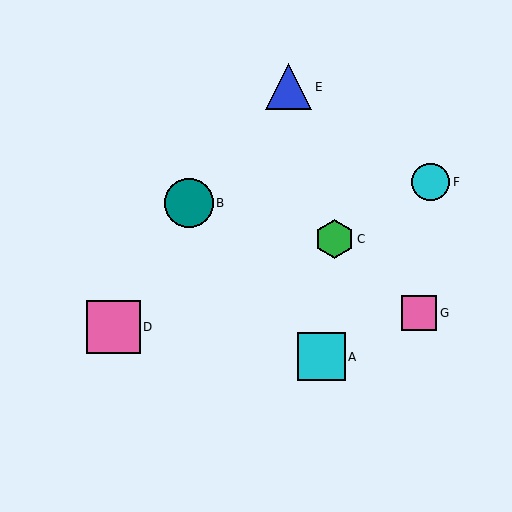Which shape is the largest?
The pink square (labeled D) is the largest.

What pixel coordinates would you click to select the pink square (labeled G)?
Click at (419, 313) to select the pink square G.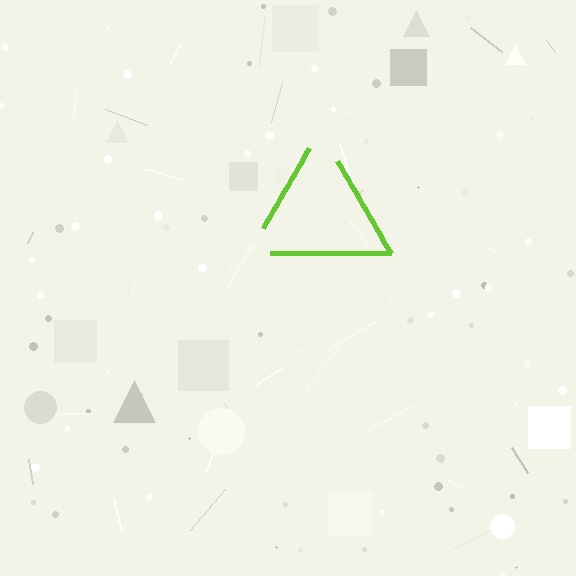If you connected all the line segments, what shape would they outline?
They would outline a triangle.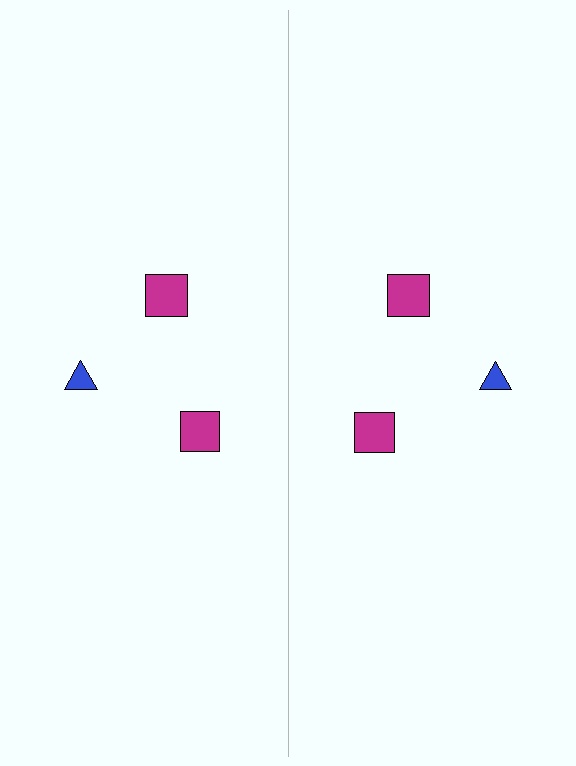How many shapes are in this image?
There are 6 shapes in this image.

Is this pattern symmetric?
Yes, this pattern has bilateral (reflection) symmetry.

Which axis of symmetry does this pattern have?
The pattern has a vertical axis of symmetry running through the center of the image.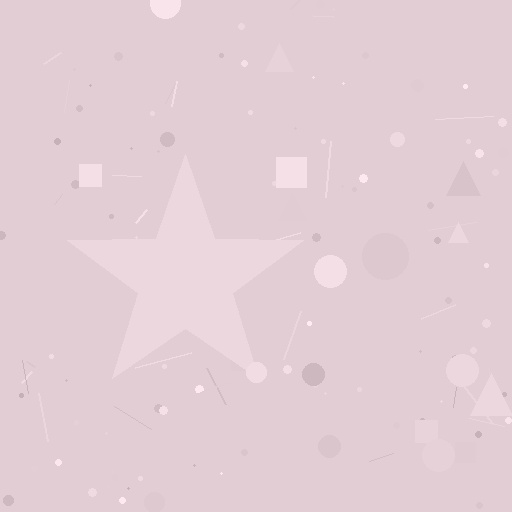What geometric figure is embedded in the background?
A star is embedded in the background.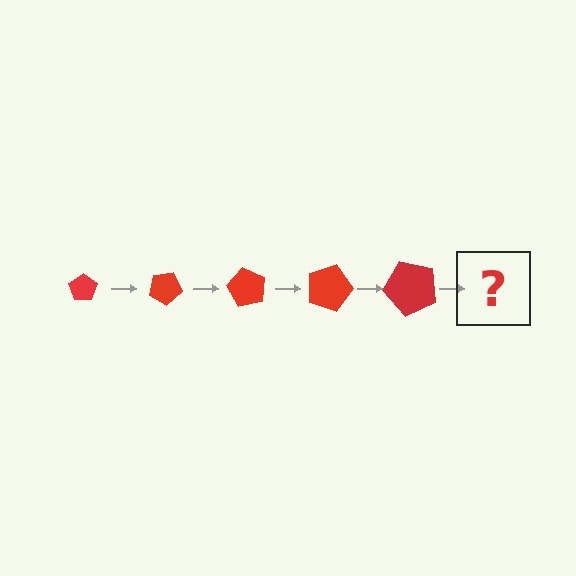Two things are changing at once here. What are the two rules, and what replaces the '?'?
The two rules are that the pentagon grows larger each step and it rotates 30 degrees each step. The '?' should be a pentagon, larger than the previous one and rotated 150 degrees from the start.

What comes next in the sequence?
The next element should be a pentagon, larger than the previous one and rotated 150 degrees from the start.